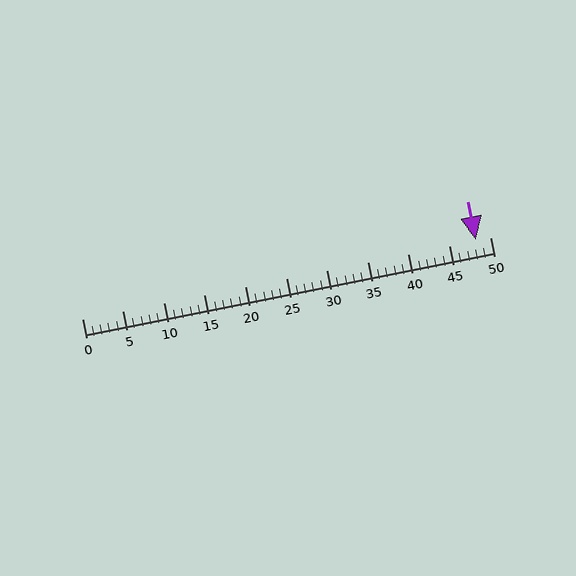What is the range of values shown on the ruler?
The ruler shows values from 0 to 50.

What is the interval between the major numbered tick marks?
The major tick marks are spaced 5 units apart.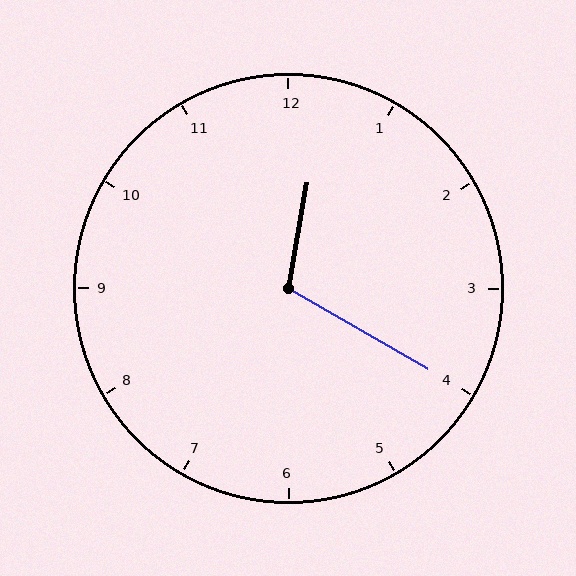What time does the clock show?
12:20.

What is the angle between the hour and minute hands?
Approximately 110 degrees.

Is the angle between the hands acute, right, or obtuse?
It is obtuse.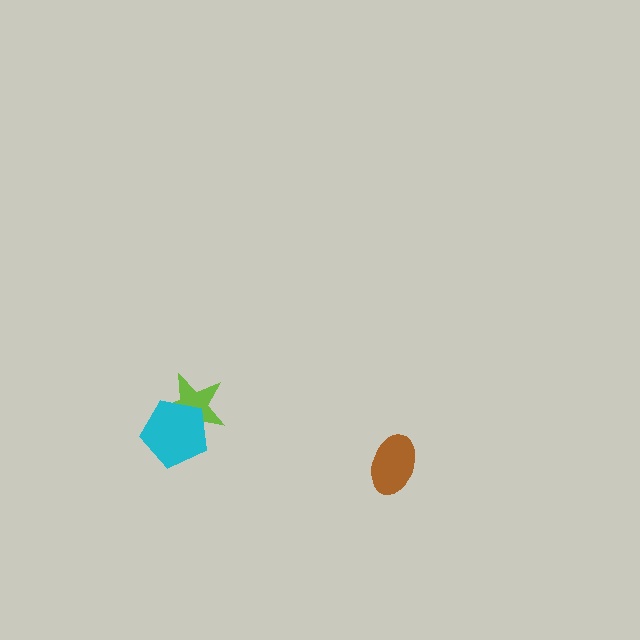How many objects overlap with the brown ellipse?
0 objects overlap with the brown ellipse.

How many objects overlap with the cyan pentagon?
1 object overlaps with the cyan pentagon.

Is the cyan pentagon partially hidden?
No, no other shape covers it.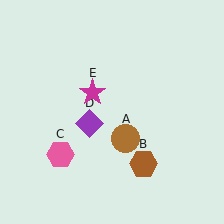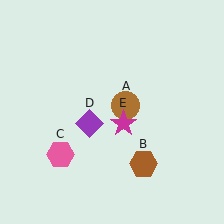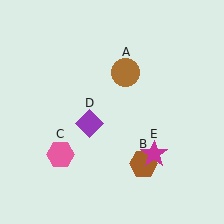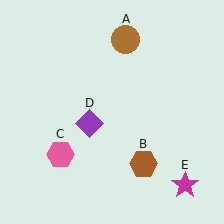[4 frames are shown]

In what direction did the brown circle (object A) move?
The brown circle (object A) moved up.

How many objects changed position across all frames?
2 objects changed position: brown circle (object A), magenta star (object E).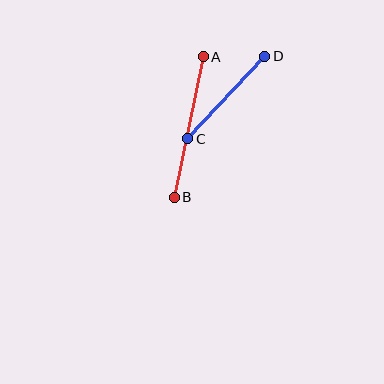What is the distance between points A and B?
The distance is approximately 144 pixels.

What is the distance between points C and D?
The distance is approximately 113 pixels.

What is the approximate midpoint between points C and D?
The midpoint is at approximately (226, 97) pixels.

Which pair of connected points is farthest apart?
Points A and B are farthest apart.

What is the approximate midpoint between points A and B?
The midpoint is at approximately (189, 127) pixels.